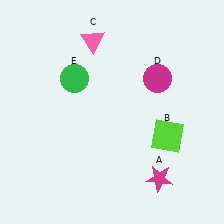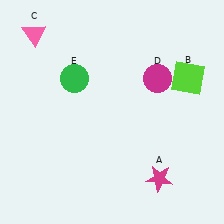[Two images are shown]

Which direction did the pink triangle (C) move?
The pink triangle (C) moved left.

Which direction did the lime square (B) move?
The lime square (B) moved up.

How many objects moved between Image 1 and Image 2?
2 objects moved between the two images.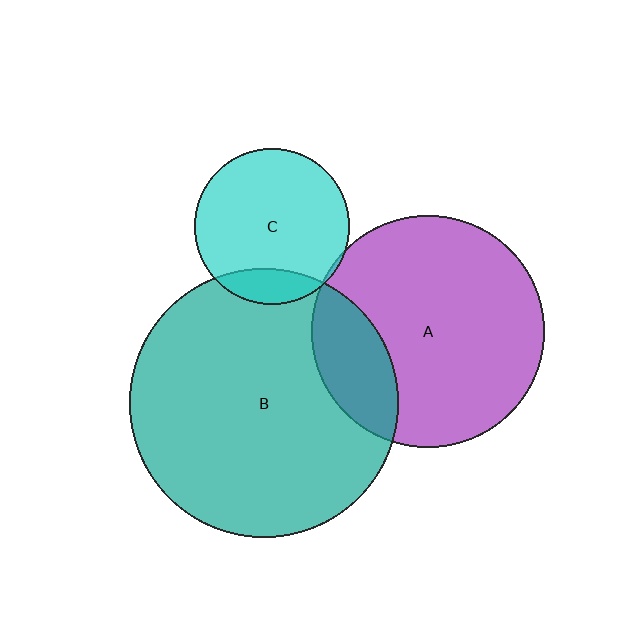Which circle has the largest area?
Circle B (teal).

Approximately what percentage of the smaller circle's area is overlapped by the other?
Approximately 20%.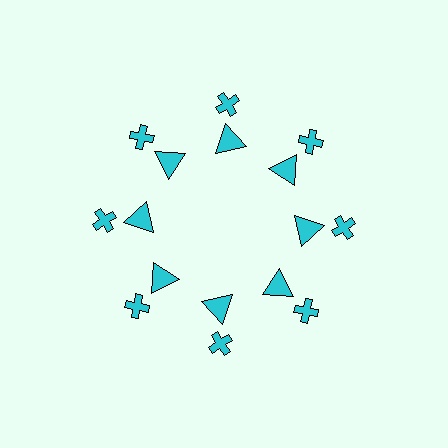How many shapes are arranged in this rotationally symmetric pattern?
There are 16 shapes, arranged in 8 groups of 2.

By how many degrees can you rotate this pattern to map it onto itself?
The pattern maps onto itself every 45 degrees of rotation.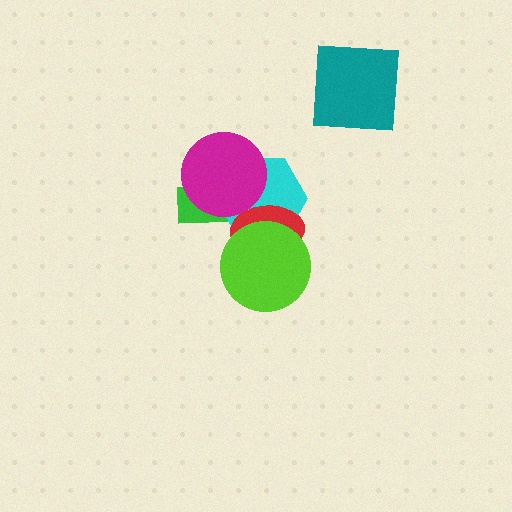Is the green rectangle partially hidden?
Yes, it is partially covered by another shape.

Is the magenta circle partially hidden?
Yes, it is partially covered by another shape.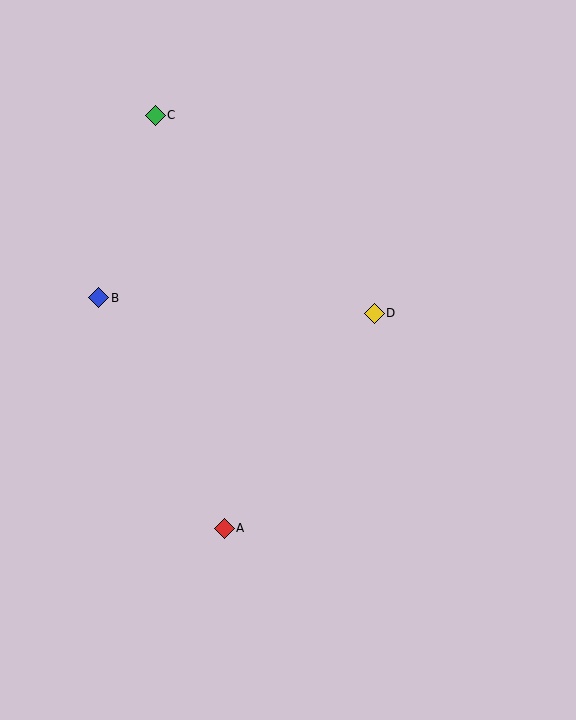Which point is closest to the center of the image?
Point D at (374, 313) is closest to the center.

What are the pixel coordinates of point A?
Point A is at (224, 528).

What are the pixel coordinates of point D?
Point D is at (374, 313).